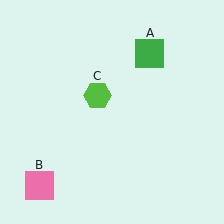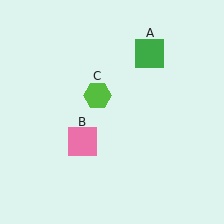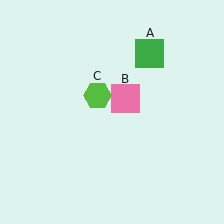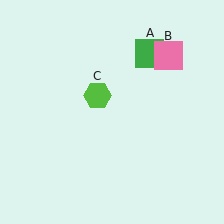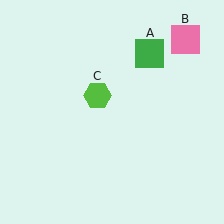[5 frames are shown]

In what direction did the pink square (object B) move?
The pink square (object B) moved up and to the right.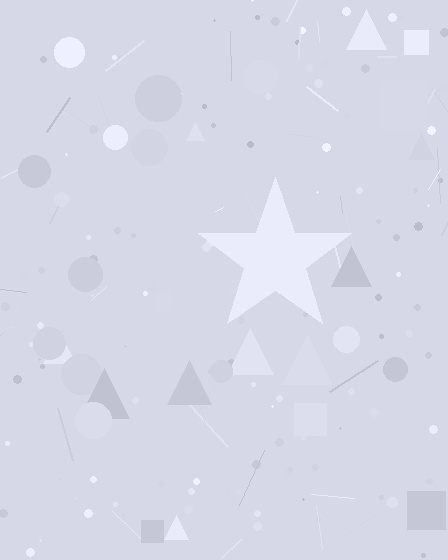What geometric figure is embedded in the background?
A star is embedded in the background.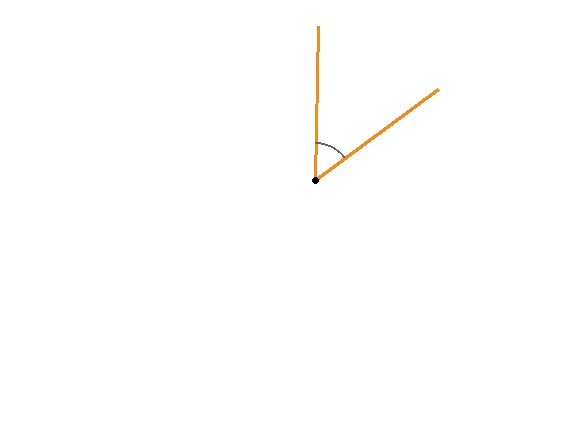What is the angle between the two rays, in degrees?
Approximately 52 degrees.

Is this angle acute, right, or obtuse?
It is acute.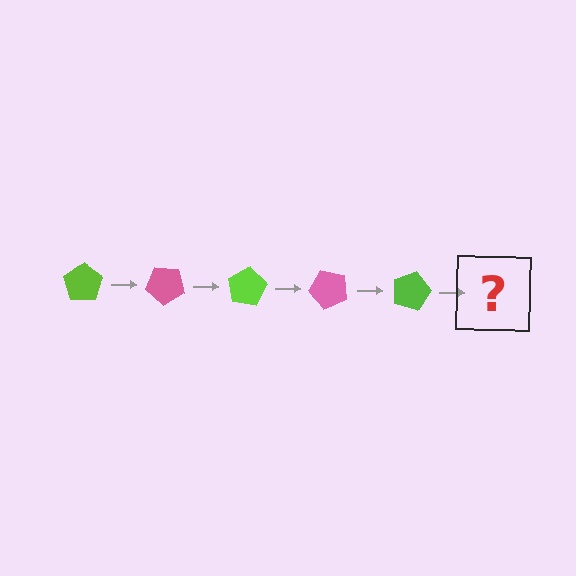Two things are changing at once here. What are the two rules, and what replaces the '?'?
The two rules are that it rotates 40 degrees each step and the color cycles through lime and pink. The '?' should be a pink pentagon, rotated 200 degrees from the start.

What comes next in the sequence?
The next element should be a pink pentagon, rotated 200 degrees from the start.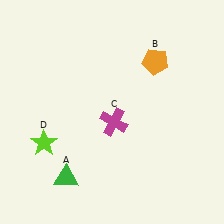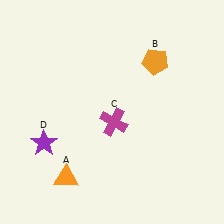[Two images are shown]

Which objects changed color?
A changed from green to orange. D changed from lime to purple.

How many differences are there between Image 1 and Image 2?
There are 2 differences between the two images.